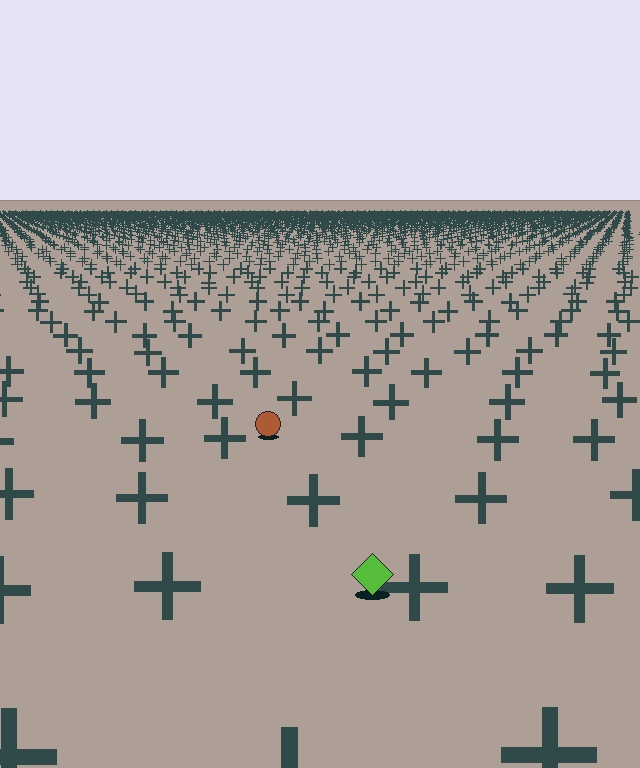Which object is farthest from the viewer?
The brown circle is farthest from the viewer. It appears smaller and the ground texture around it is denser.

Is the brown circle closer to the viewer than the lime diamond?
No. The lime diamond is closer — you can tell from the texture gradient: the ground texture is coarser near it.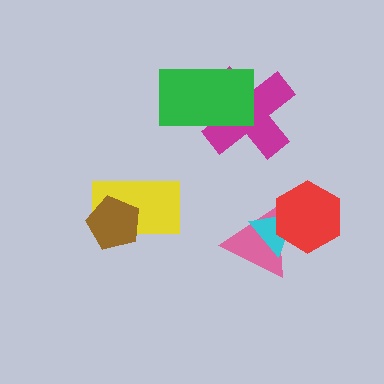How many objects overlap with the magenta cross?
1 object overlaps with the magenta cross.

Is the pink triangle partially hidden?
Yes, it is partially covered by another shape.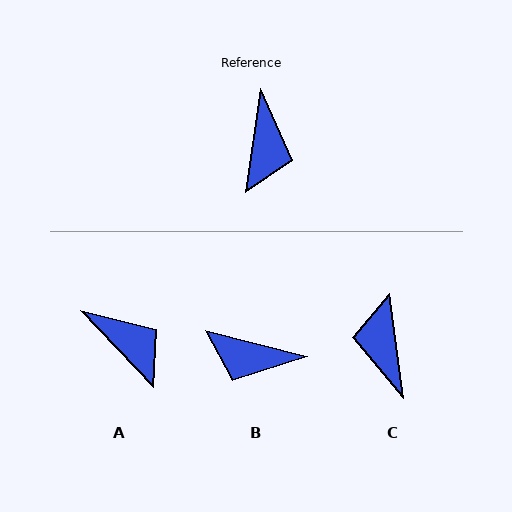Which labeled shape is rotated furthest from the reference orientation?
C, about 164 degrees away.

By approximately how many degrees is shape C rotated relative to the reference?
Approximately 164 degrees clockwise.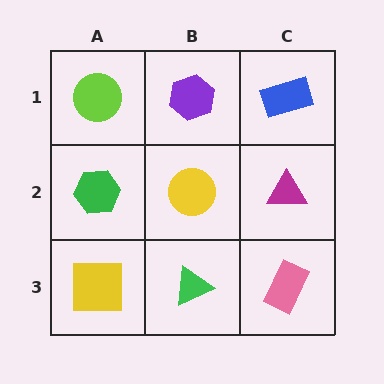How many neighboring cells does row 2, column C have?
3.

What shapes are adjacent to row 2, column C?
A blue rectangle (row 1, column C), a pink rectangle (row 3, column C), a yellow circle (row 2, column B).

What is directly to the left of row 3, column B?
A yellow square.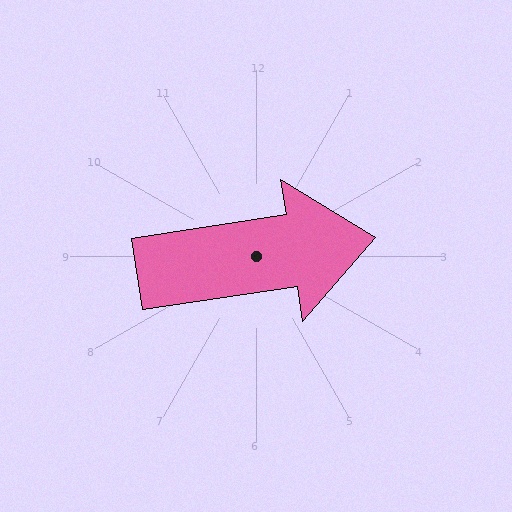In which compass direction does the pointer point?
East.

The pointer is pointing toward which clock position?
Roughly 3 o'clock.